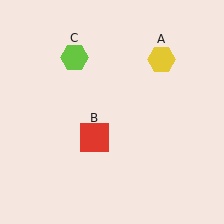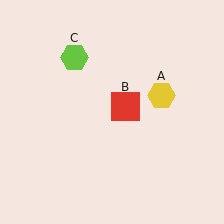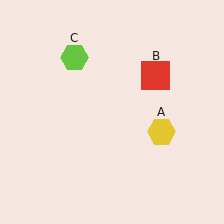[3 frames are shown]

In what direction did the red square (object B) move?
The red square (object B) moved up and to the right.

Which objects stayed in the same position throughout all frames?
Lime hexagon (object C) remained stationary.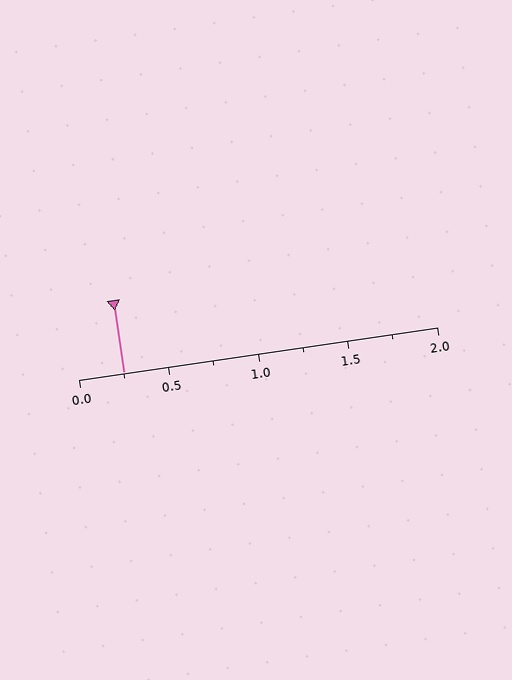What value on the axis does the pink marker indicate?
The marker indicates approximately 0.25.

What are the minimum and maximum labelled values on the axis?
The axis runs from 0.0 to 2.0.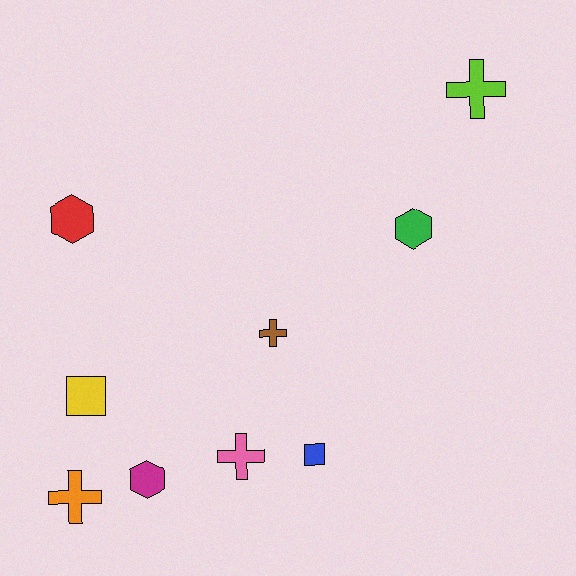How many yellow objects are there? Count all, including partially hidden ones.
There is 1 yellow object.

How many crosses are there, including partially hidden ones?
There are 4 crosses.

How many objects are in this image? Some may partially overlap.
There are 9 objects.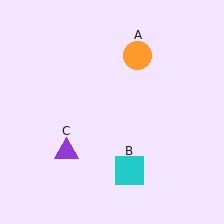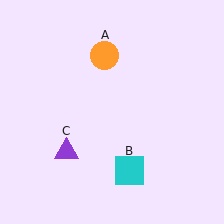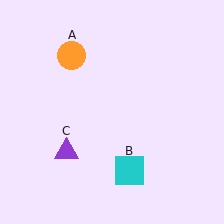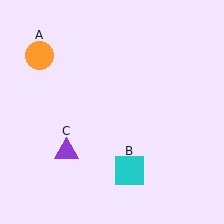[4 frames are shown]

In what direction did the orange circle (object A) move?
The orange circle (object A) moved left.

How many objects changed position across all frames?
1 object changed position: orange circle (object A).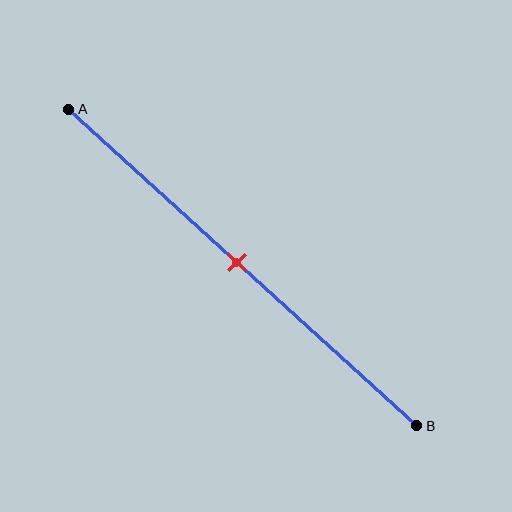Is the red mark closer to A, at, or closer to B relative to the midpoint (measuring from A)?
The red mark is approximately at the midpoint of segment AB.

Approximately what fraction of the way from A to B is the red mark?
The red mark is approximately 50% of the way from A to B.